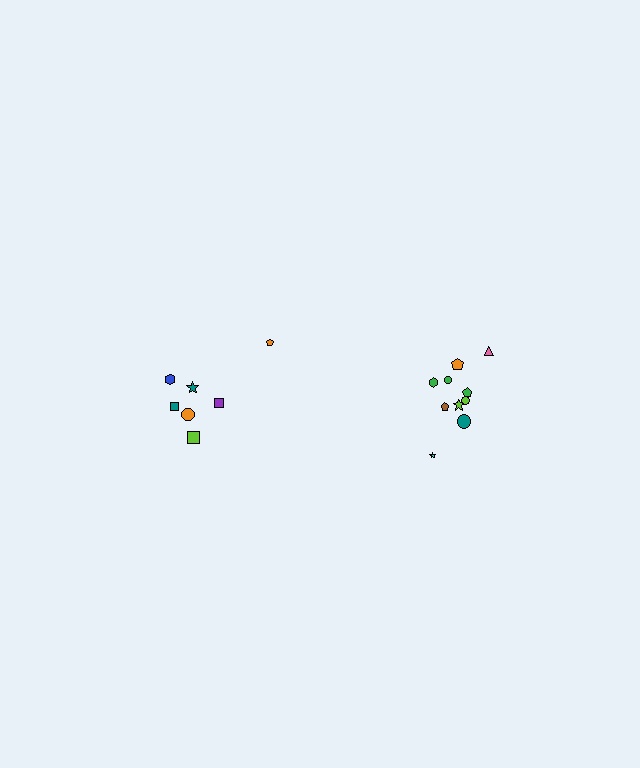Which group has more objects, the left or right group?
The right group.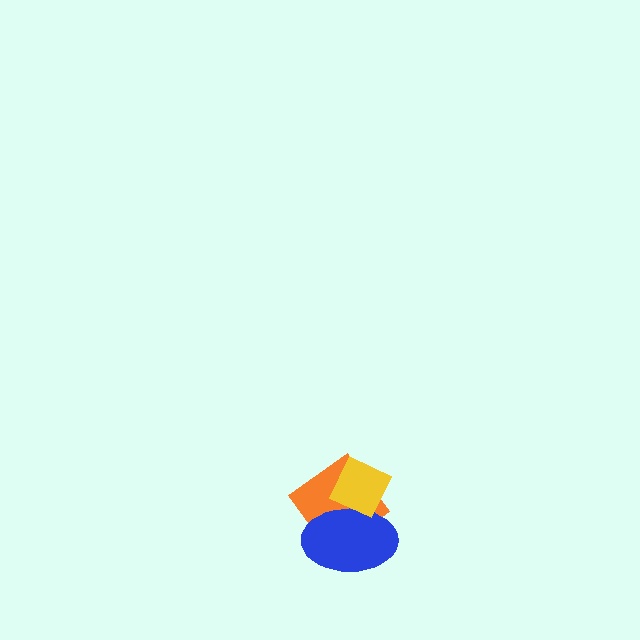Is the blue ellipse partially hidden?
Yes, it is partially covered by another shape.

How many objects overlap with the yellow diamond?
2 objects overlap with the yellow diamond.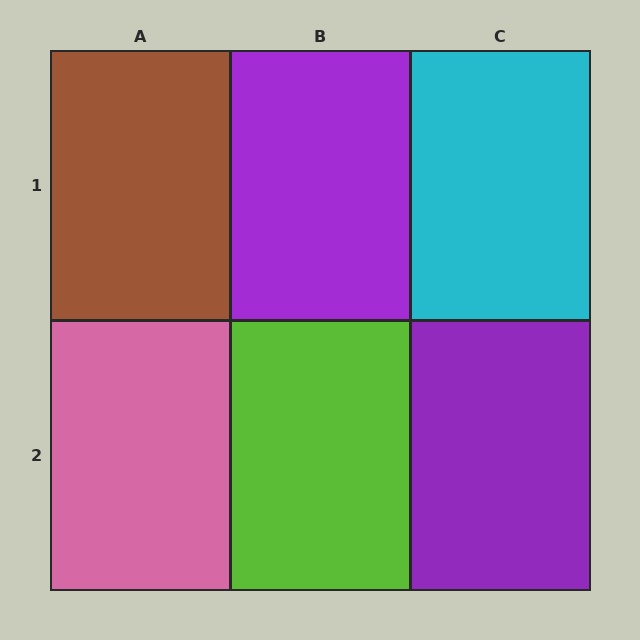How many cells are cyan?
1 cell is cyan.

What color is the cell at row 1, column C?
Cyan.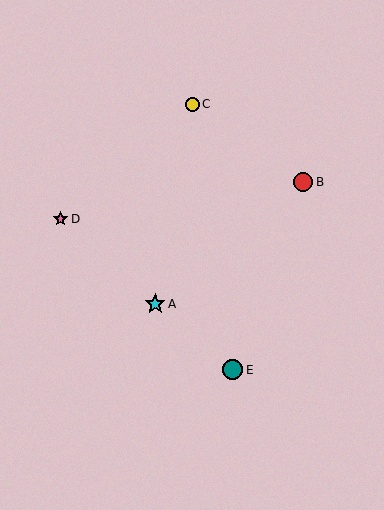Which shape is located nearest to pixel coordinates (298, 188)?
The red circle (labeled B) at (303, 182) is nearest to that location.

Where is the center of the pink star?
The center of the pink star is at (61, 219).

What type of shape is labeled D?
Shape D is a pink star.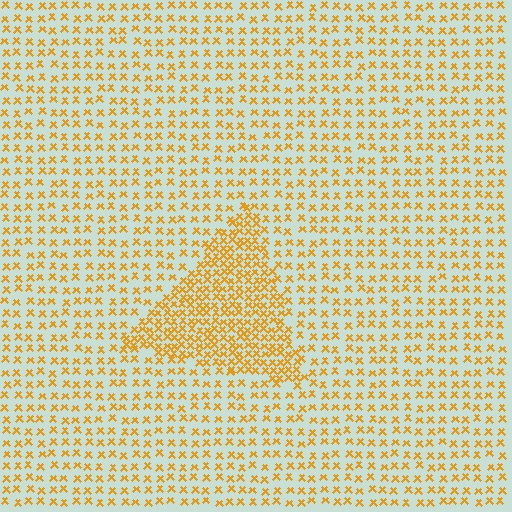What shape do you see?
I see a triangle.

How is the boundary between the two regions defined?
The boundary is defined by a change in element density (approximately 2.1x ratio). All elements are the same color, size, and shape.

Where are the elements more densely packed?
The elements are more densely packed inside the triangle boundary.